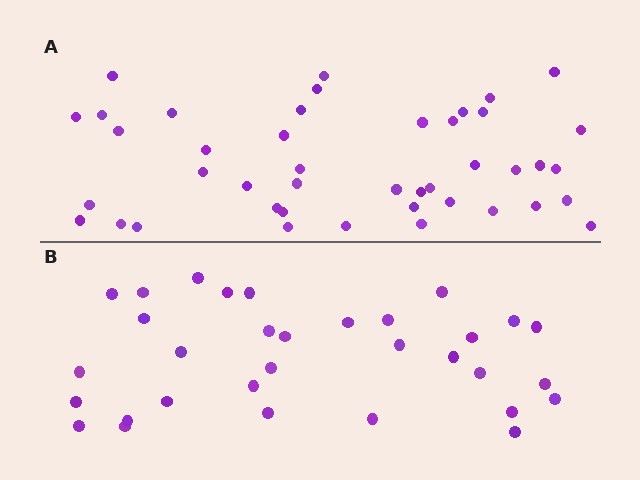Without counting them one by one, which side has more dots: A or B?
Region A (the top region) has more dots.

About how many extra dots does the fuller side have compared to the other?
Region A has roughly 12 or so more dots than region B.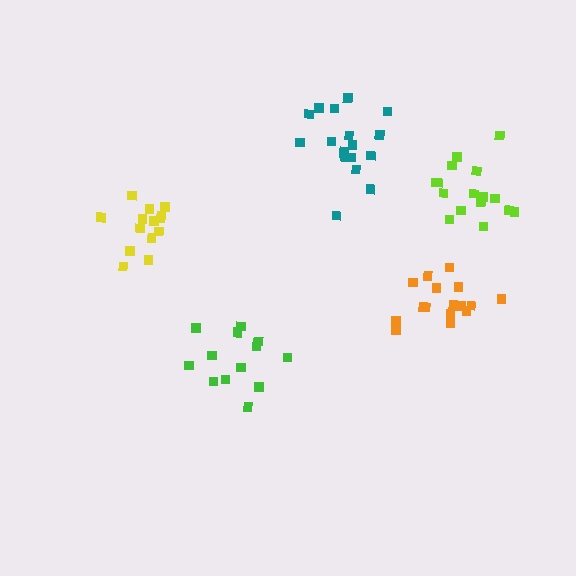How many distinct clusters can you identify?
There are 5 distinct clusters.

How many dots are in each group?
Group 1: 16 dots, Group 2: 14 dots, Group 3: 18 dots, Group 4: 13 dots, Group 5: 16 dots (77 total).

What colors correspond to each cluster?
The clusters are colored: orange, yellow, teal, green, lime.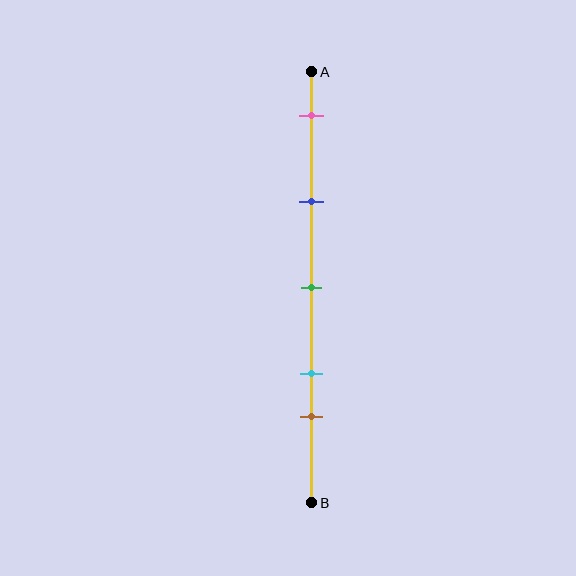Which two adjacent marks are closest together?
The cyan and brown marks are the closest adjacent pair.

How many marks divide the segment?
There are 5 marks dividing the segment.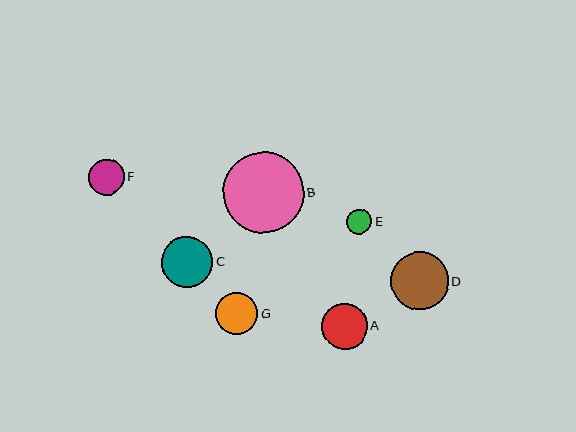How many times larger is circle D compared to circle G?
Circle D is approximately 1.3 times the size of circle G.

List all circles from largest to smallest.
From largest to smallest: B, D, C, A, G, F, E.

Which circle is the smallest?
Circle E is the smallest with a size of approximately 25 pixels.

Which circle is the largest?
Circle B is the largest with a size of approximately 80 pixels.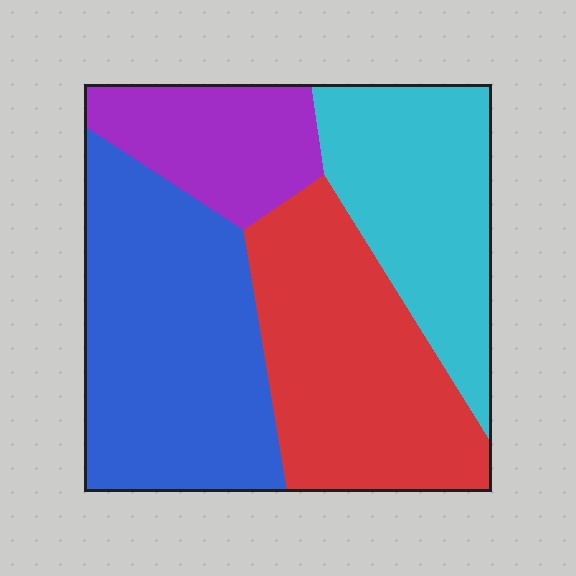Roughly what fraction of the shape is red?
Red takes up between a sixth and a third of the shape.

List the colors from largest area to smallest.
From largest to smallest: blue, red, cyan, purple.